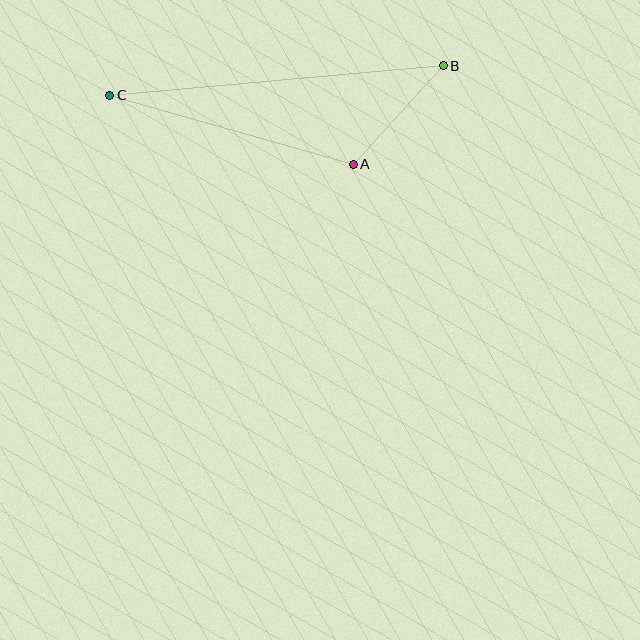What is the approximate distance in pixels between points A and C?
The distance between A and C is approximately 253 pixels.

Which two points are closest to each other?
Points A and B are closest to each other.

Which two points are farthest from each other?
Points B and C are farthest from each other.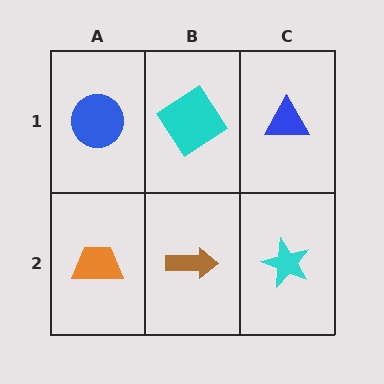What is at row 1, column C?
A blue triangle.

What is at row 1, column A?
A blue circle.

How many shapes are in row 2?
3 shapes.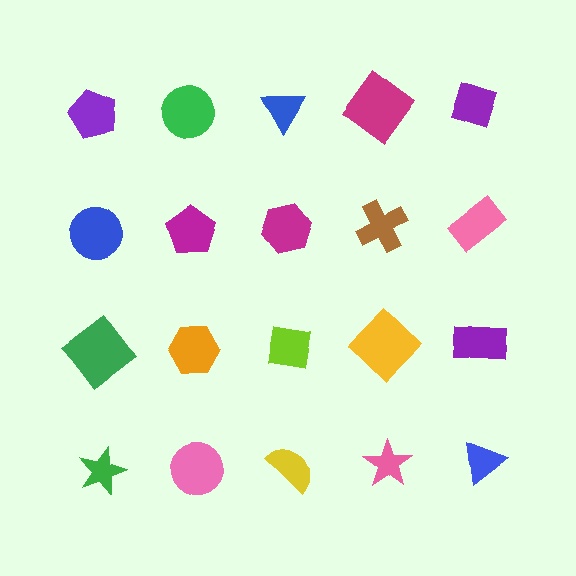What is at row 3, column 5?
A purple rectangle.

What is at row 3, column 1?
A green diamond.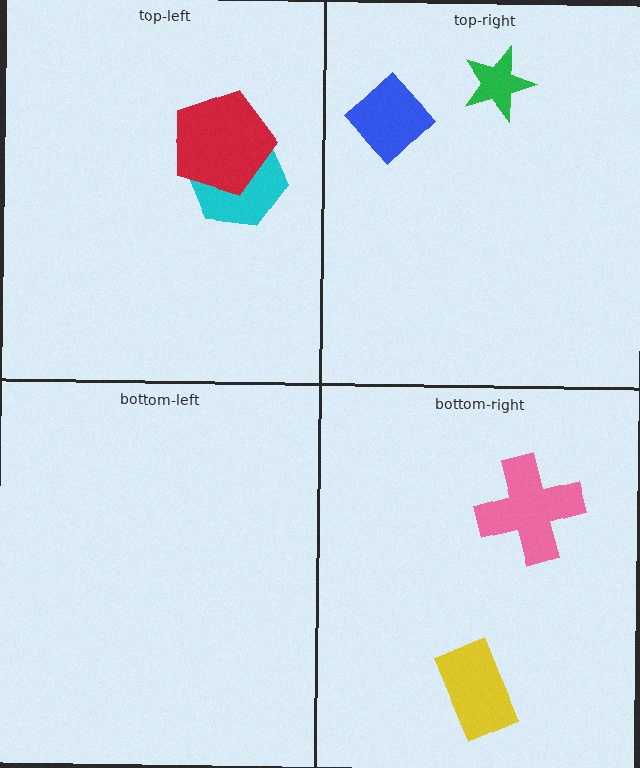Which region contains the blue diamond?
The top-right region.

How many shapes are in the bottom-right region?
2.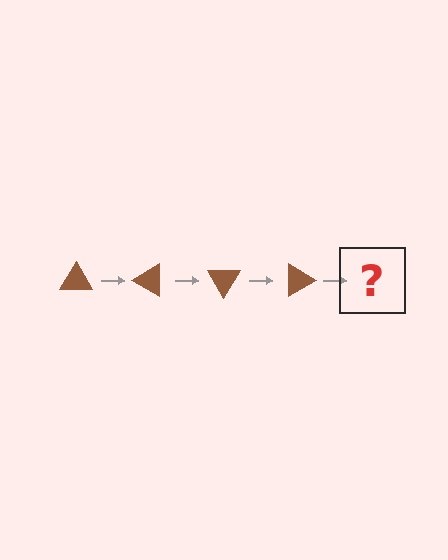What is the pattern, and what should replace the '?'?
The pattern is that the triangle rotates 30 degrees each step. The '?' should be a brown triangle rotated 120 degrees.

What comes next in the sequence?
The next element should be a brown triangle rotated 120 degrees.